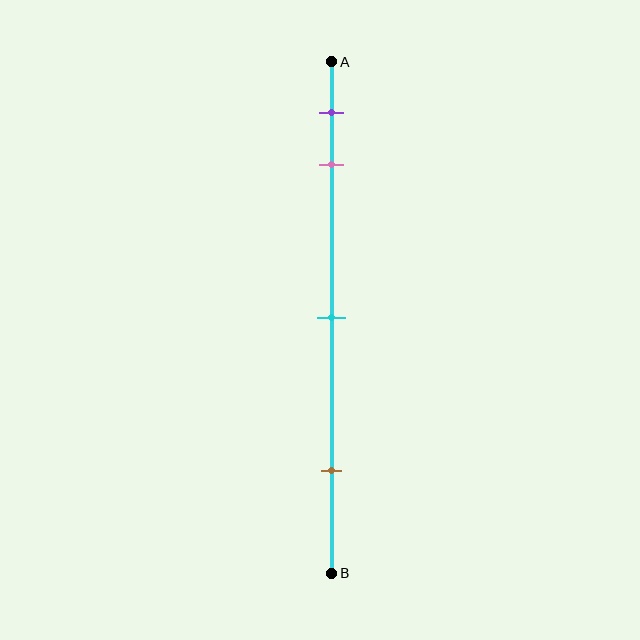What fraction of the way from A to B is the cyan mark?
The cyan mark is approximately 50% (0.5) of the way from A to B.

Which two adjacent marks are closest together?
The purple and pink marks are the closest adjacent pair.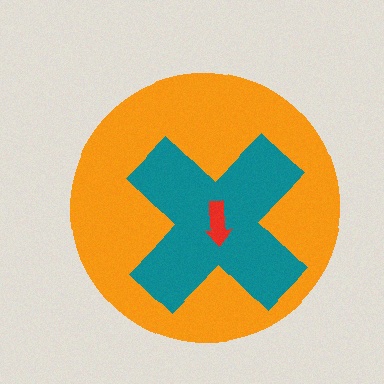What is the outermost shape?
The orange circle.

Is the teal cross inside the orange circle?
Yes.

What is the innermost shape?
The red arrow.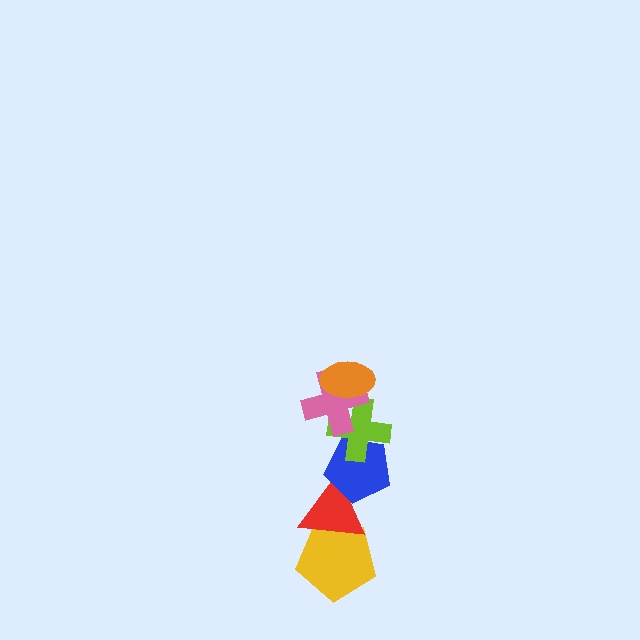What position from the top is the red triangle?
The red triangle is 5th from the top.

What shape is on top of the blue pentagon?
The lime cross is on top of the blue pentagon.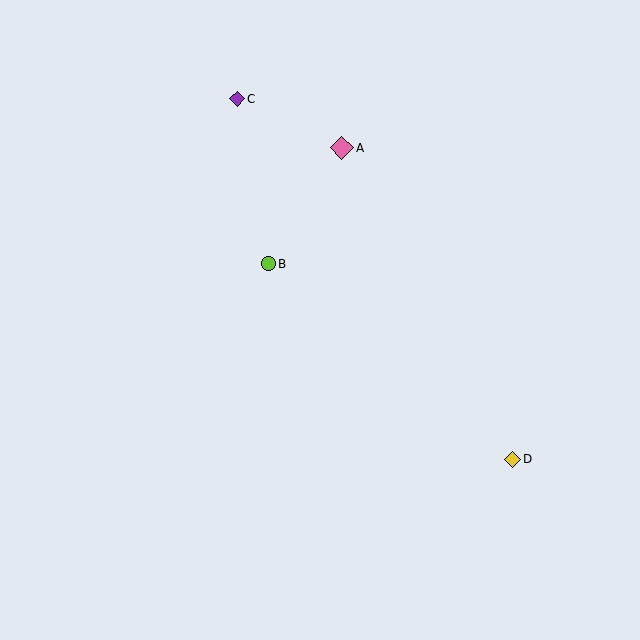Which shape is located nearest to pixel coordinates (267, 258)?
The lime circle (labeled B) at (268, 264) is nearest to that location.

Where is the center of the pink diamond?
The center of the pink diamond is at (342, 148).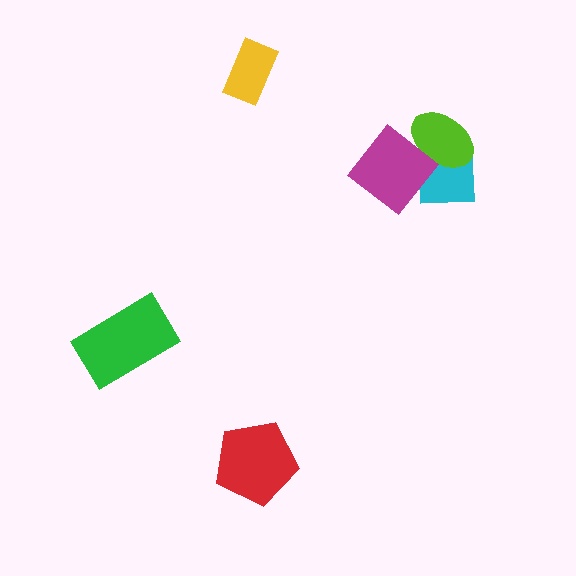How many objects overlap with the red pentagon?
0 objects overlap with the red pentagon.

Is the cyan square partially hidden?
Yes, it is partially covered by another shape.